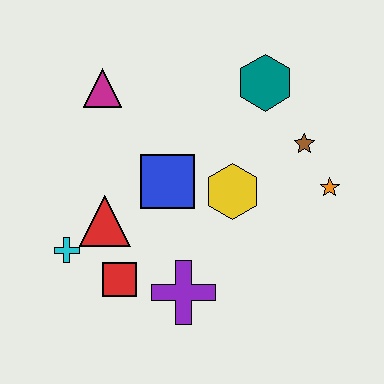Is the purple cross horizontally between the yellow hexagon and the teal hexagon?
No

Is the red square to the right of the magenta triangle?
Yes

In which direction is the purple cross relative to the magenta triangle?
The purple cross is below the magenta triangle.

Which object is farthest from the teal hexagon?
The cyan cross is farthest from the teal hexagon.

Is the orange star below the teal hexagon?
Yes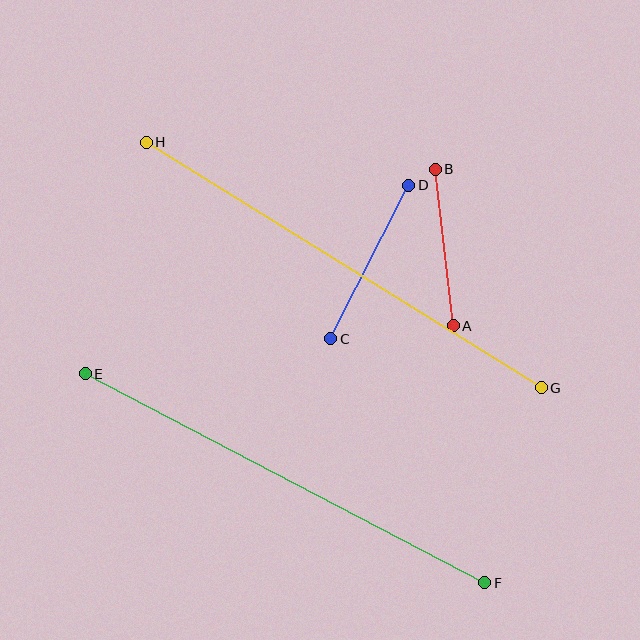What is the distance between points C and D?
The distance is approximately 172 pixels.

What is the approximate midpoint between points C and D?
The midpoint is at approximately (370, 262) pixels.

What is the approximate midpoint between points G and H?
The midpoint is at approximately (344, 265) pixels.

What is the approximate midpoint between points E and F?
The midpoint is at approximately (285, 478) pixels.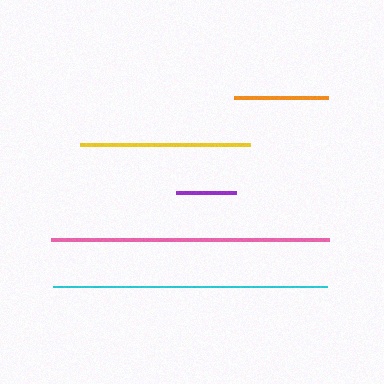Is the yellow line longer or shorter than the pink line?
The pink line is longer than the yellow line.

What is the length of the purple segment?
The purple segment is approximately 60 pixels long.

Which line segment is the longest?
The pink line is the longest at approximately 278 pixels.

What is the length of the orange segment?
The orange segment is approximately 94 pixels long.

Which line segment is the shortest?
The purple line is the shortest at approximately 60 pixels.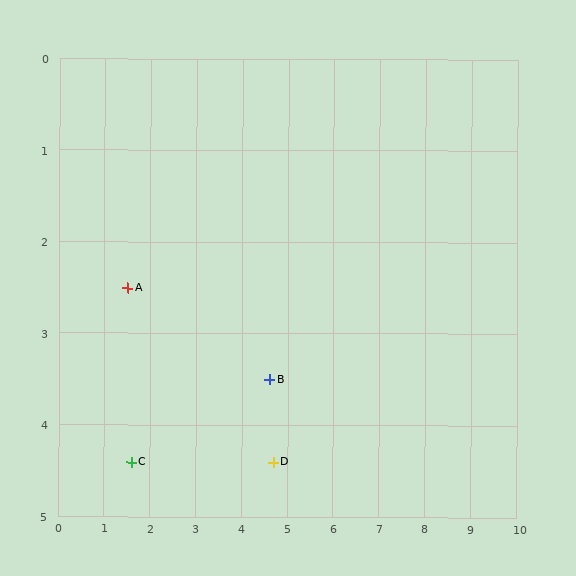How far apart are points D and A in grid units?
Points D and A are about 3.7 grid units apart.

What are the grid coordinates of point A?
Point A is at approximately (1.5, 2.5).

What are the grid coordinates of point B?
Point B is at approximately (4.6, 3.5).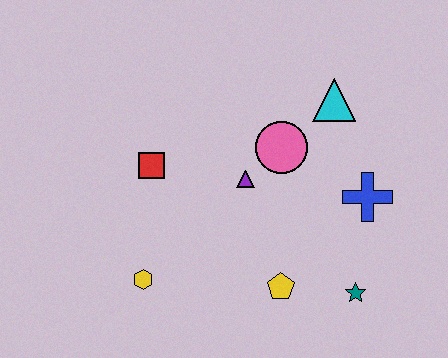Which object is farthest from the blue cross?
The yellow hexagon is farthest from the blue cross.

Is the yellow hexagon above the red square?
No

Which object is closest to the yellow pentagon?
The teal star is closest to the yellow pentagon.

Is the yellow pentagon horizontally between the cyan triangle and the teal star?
No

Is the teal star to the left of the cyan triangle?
No